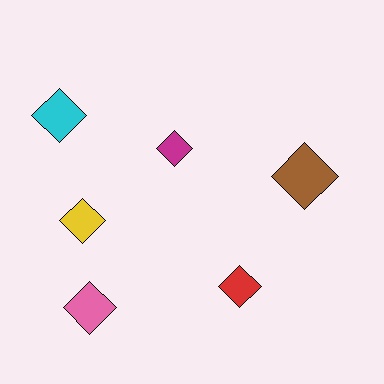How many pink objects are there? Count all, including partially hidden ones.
There is 1 pink object.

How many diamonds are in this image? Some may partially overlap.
There are 6 diamonds.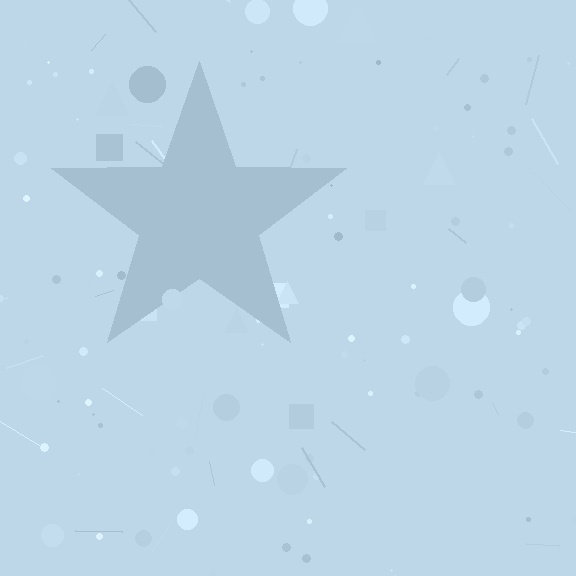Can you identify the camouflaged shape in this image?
The camouflaged shape is a star.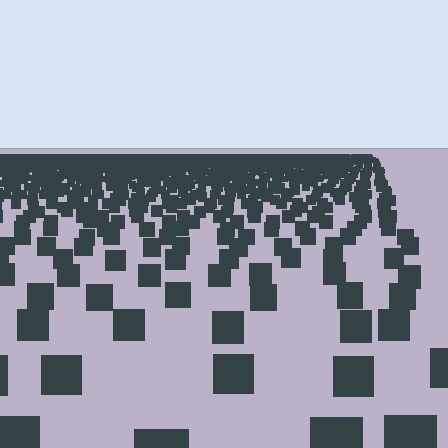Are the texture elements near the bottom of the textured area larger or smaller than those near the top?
Larger. Near the bottom, elements are closer to the viewer and appear at a bigger on-screen size.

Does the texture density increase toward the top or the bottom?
Density increases toward the top.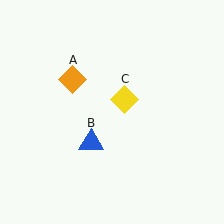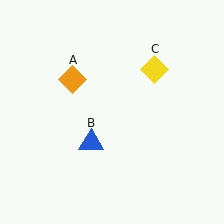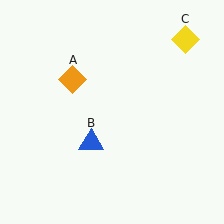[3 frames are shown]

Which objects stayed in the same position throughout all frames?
Orange diamond (object A) and blue triangle (object B) remained stationary.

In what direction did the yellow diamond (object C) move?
The yellow diamond (object C) moved up and to the right.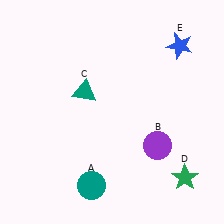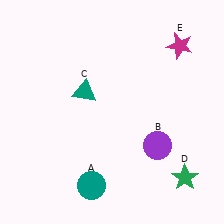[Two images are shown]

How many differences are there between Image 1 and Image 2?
There is 1 difference between the two images.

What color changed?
The star (E) changed from blue in Image 1 to magenta in Image 2.